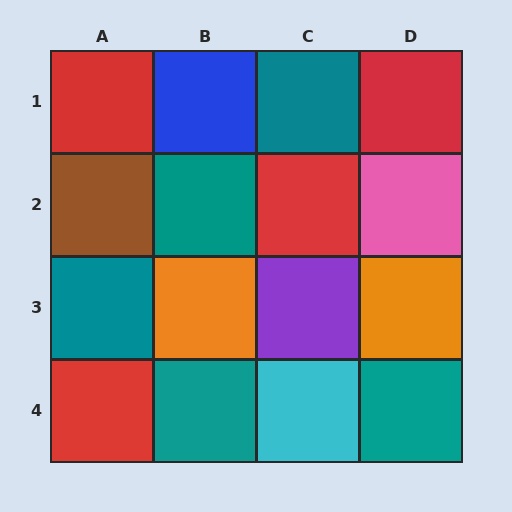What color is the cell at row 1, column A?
Red.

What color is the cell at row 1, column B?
Blue.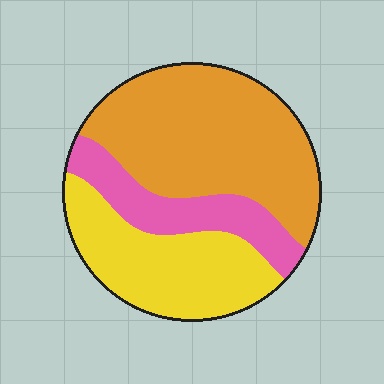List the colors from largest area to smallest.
From largest to smallest: orange, yellow, pink.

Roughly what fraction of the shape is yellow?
Yellow takes up about one third (1/3) of the shape.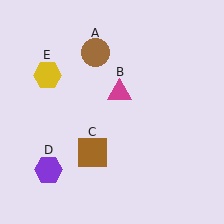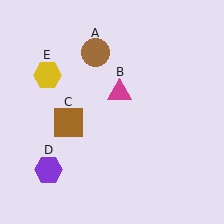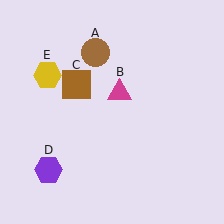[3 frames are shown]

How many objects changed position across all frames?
1 object changed position: brown square (object C).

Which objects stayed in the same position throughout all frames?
Brown circle (object A) and magenta triangle (object B) and purple hexagon (object D) and yellow hexagon (object E) remained stationary.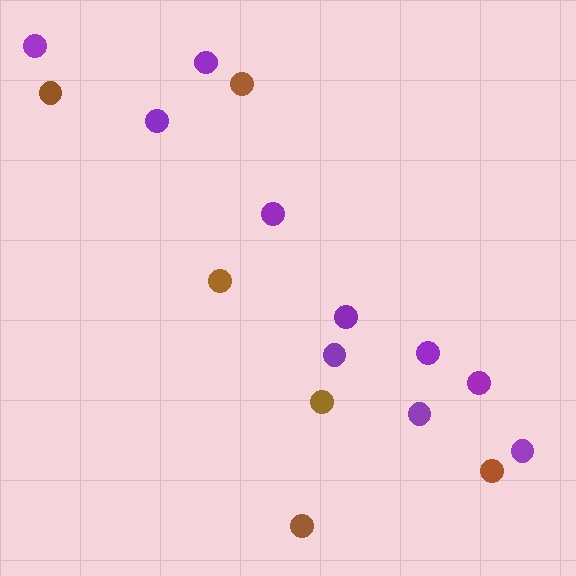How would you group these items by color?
There are 2 groups: one group of purple circles (10) and one group of brown circles (6).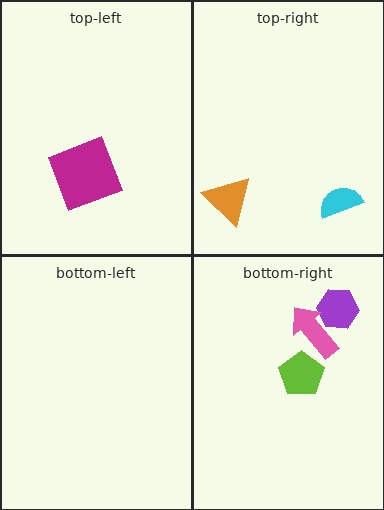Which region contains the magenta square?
The top-left region.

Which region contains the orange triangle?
The top-right region.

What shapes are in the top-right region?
The cyan semicircle, the orange triangle.